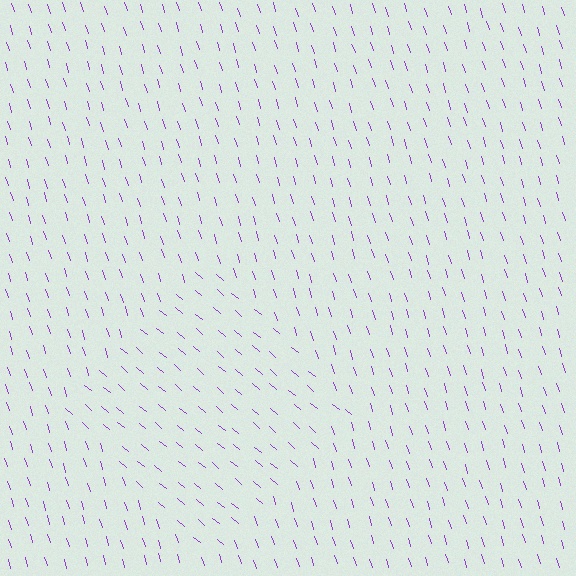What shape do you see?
I see a diamond.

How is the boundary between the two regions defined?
The boundary is defined purely by a change in line orientation (approximately 32 degrees difference). All lines are the same color and thickness.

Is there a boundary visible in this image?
Yes, there is a texture boundary formed by a change in line orientation.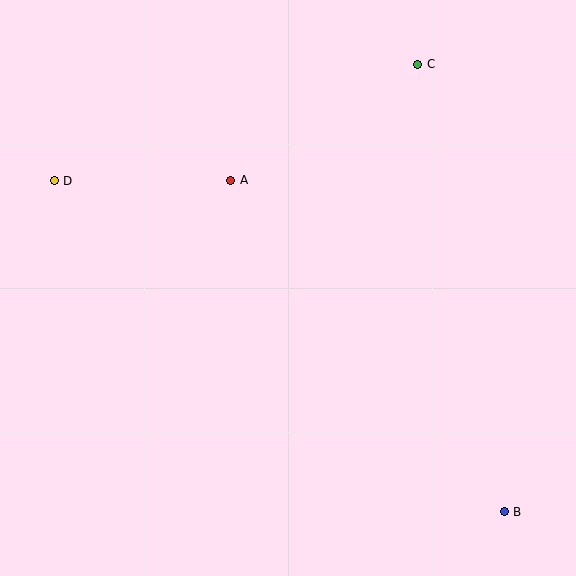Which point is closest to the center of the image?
Point A at (231, 180) is closest to the center.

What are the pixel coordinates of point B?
Point B is at (504, 512).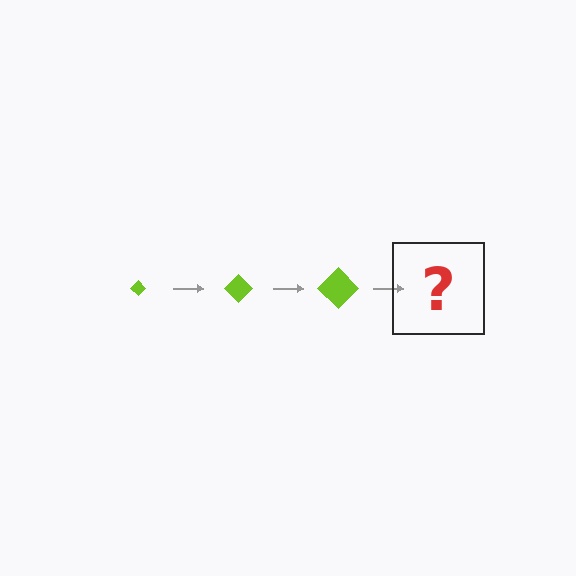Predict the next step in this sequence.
The next step is a lime diamond, larger than the previous one.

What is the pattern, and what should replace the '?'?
The pattern is that the diamond gets progressively larger each step. The '?' should be a lime diamond, larger than the previous one.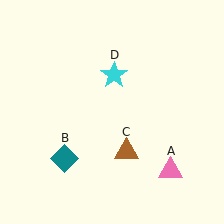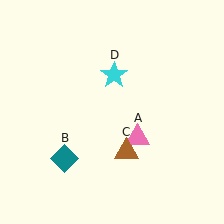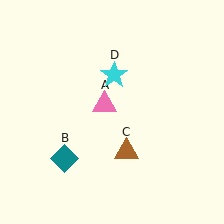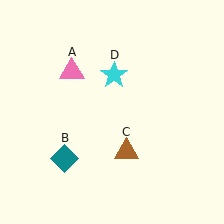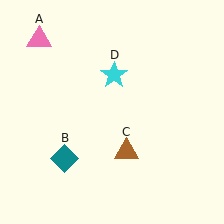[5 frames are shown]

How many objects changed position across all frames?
1 object changed position: pink triangle (object A).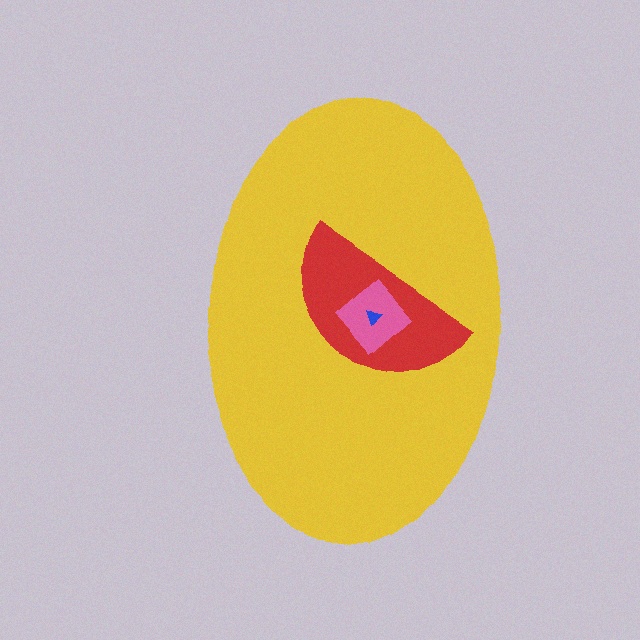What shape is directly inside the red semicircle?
The pink diamond.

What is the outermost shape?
The yellow ellipse.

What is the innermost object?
The blue triangle.